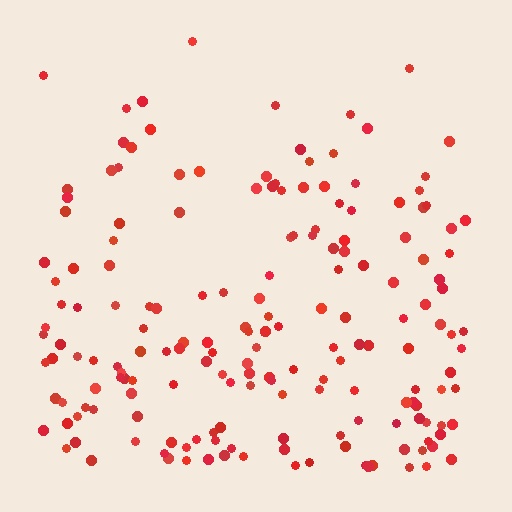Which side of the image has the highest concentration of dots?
The bottom.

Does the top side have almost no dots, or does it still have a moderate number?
Still a moderate number, just noticeably fewer than the bottom.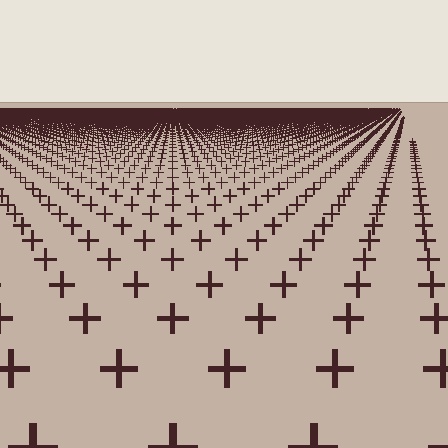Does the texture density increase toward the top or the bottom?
Density increases toward the top.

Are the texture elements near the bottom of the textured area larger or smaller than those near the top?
Larger. Near the bottom, elements are closer to the viewer and appear at a bigger on-screen size.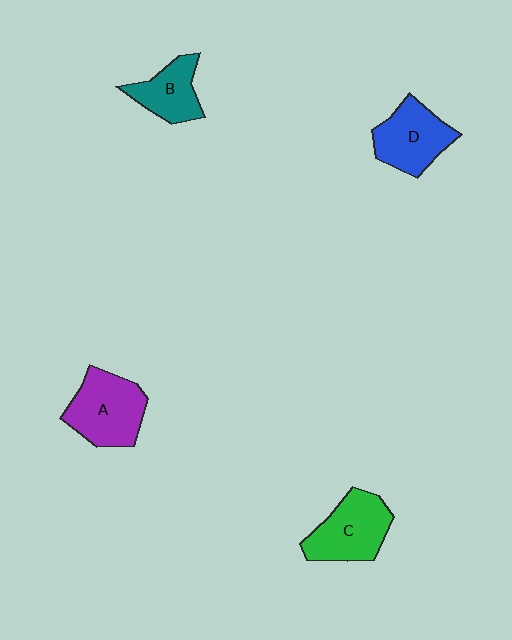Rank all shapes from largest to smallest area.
From largest to smallest: A (purple), C (green), D (blue), B (teal).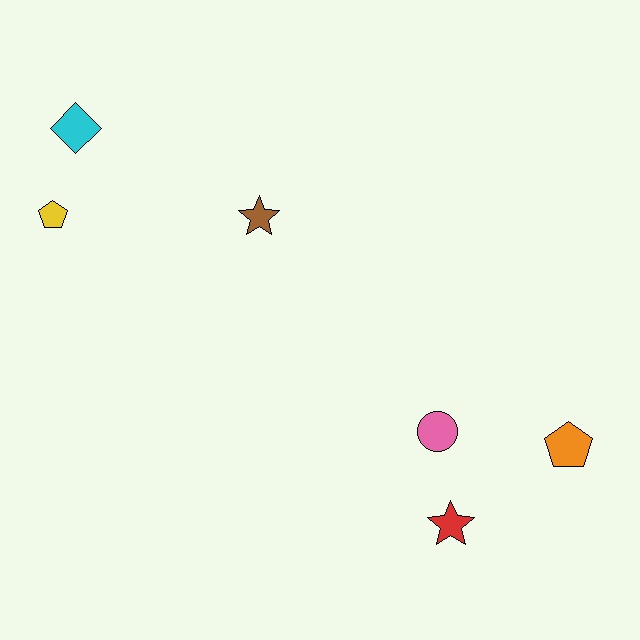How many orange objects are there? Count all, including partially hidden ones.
There is 1 orange object.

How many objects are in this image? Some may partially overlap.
There are 6 objects.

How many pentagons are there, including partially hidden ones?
There are 2 pentagons.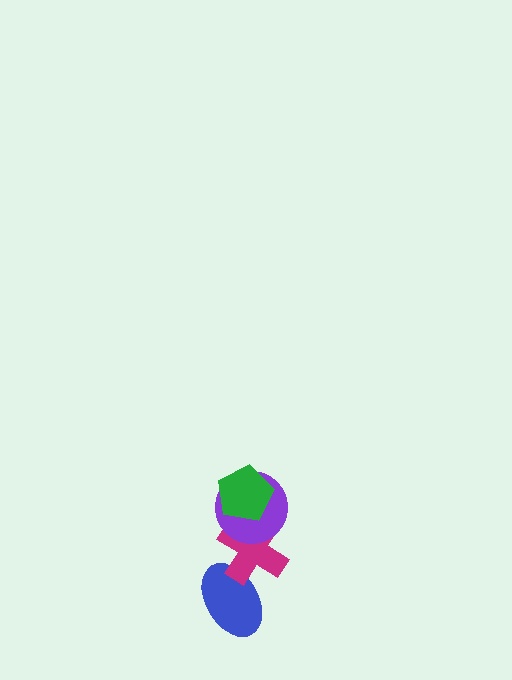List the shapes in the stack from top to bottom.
From top to bottom: the green pentagon, the purple circle, the magenta cross, the blue ellipse.